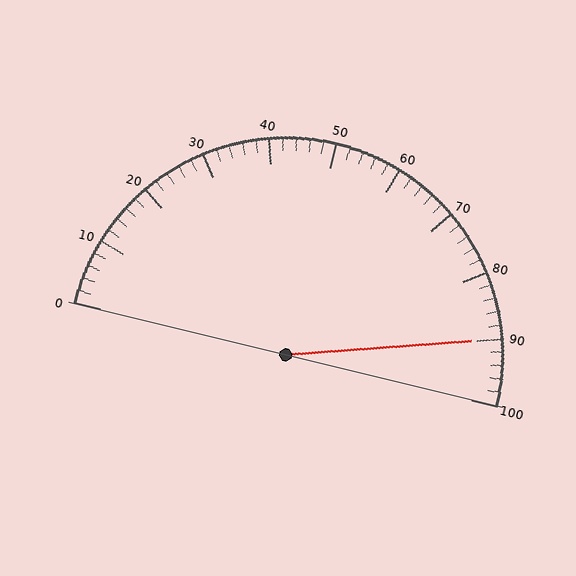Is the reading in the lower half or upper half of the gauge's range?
The reading is in the upper half of the range (0 to 100).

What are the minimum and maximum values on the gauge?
The gauge ranges from 0 to 100.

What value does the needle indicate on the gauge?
The needle indicates approximately 90.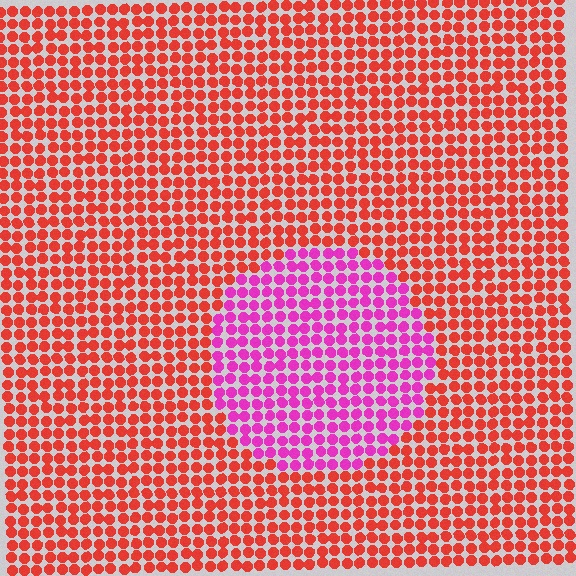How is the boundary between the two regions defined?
The boundary is defined purely by a slight shift in hue (about 51 degrees). Spacing, size, and orientation are identical on both sides.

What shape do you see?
I see a circle.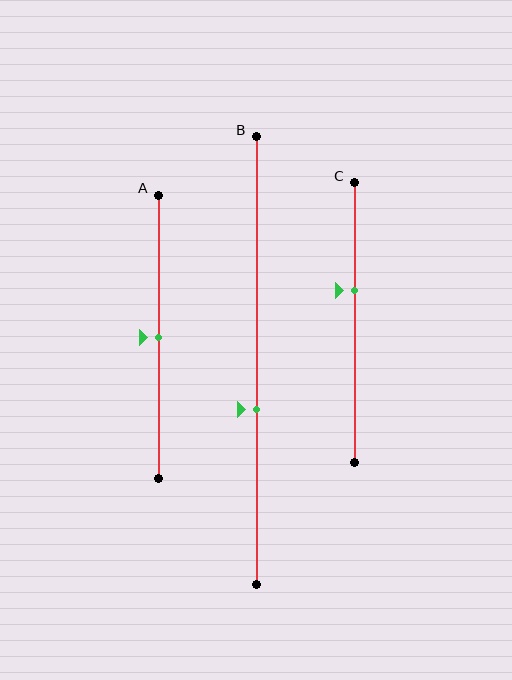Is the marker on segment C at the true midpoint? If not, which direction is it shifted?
No, the marker on segment C is shifted upward by about 12% of the segment length.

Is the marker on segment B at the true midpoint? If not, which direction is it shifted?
No, the marker on segment B is shifted downward by about 11% of the segment length.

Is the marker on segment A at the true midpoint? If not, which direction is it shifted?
Yes, the marker on segment A is at the true midpoint.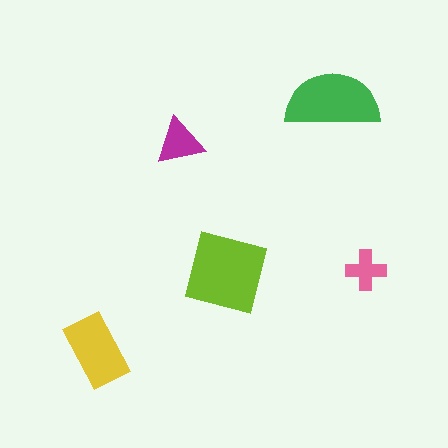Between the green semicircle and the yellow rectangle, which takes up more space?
The green semicircle.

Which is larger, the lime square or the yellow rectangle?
The lime square.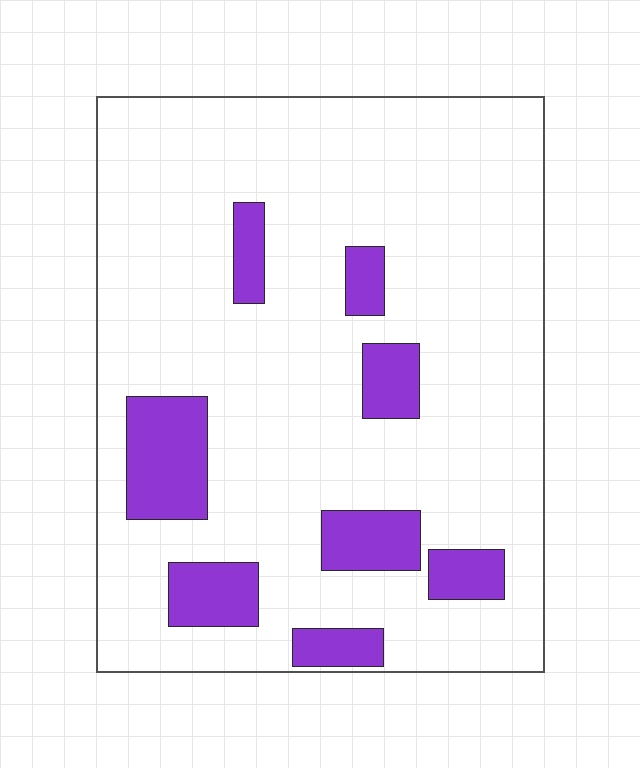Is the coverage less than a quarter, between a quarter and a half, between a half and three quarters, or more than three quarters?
Less than a quarter.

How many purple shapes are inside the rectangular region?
8.